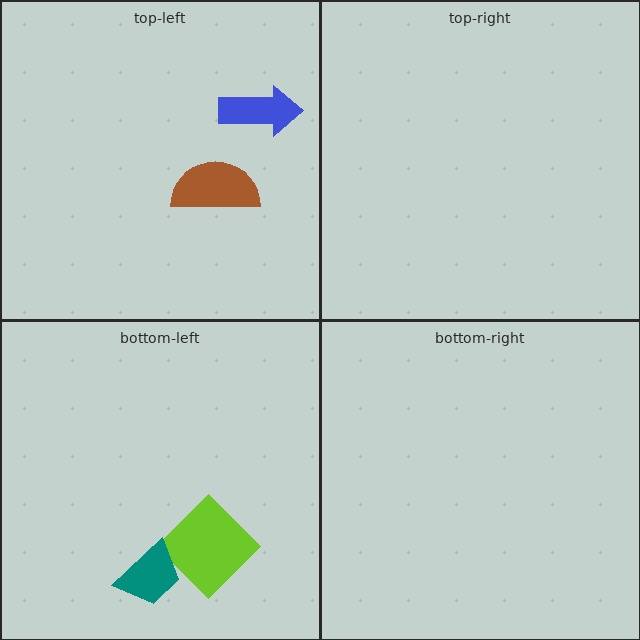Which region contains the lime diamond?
The bottom-left region.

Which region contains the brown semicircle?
The top-left region.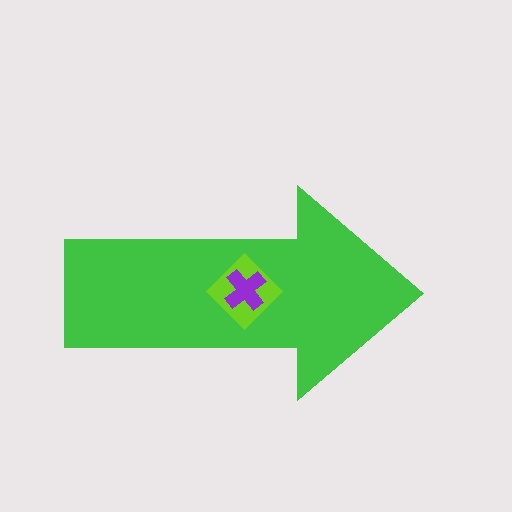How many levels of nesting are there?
3.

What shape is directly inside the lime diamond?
The purple cross.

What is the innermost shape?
The purple cross.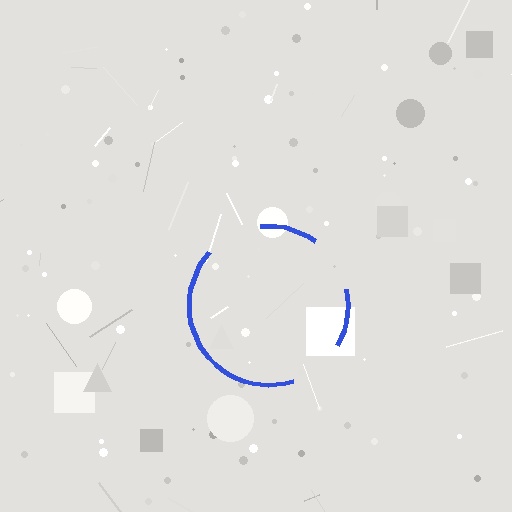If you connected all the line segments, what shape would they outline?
They would outline a circle.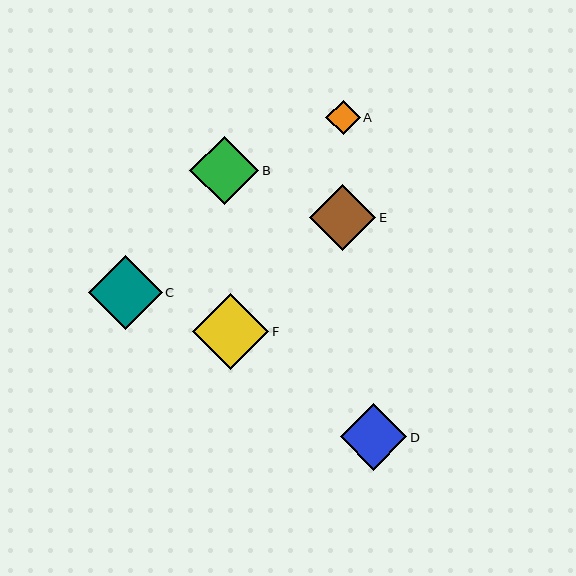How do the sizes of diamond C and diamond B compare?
Diamond C and diamond B are approximately the same size.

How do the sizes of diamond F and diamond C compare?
Diamond F and diamond C are approximately the same size.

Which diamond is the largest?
Diamond F is the largest with a size of approximately 76 pixels.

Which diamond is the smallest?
Diamond A is the smallest with a size of approximately 34 pixels.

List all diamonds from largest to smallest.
From largest to smallest: F, C, B, D, E, A.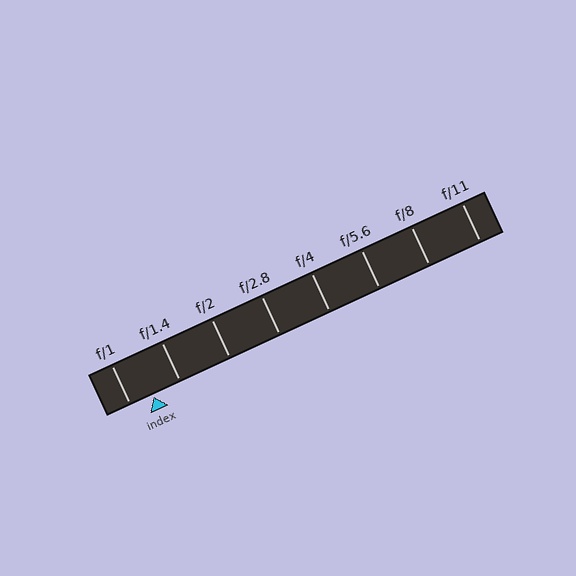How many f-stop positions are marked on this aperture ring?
There are 8 f-stop positions marked.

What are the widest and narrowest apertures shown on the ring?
The widest aperture shown is f/1 and the narrowest is f/11.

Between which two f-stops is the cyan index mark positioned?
The index mark is between f/1 and f/1.4.